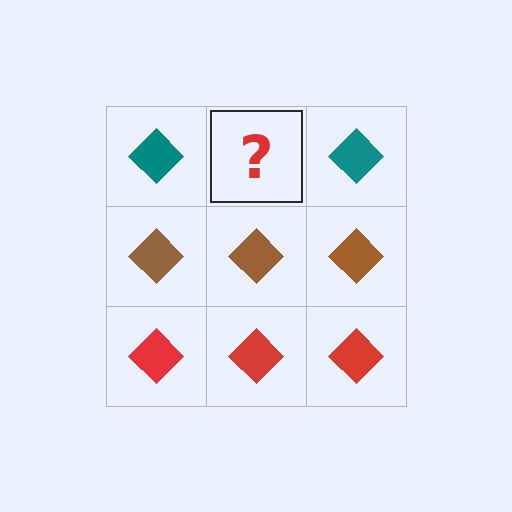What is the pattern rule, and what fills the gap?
The rule is that each row has a consistent color. The gap should be filled with a teal diamond.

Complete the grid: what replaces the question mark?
The question mark should be replaced with a teal diamond.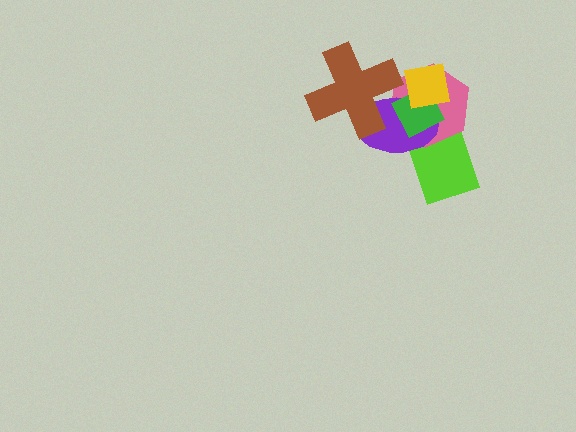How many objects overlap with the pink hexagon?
5 objects overlap with the pink hexagon.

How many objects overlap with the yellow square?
3 objects overlap with the yellow square.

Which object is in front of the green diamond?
The yellow square is in front of the green diamond.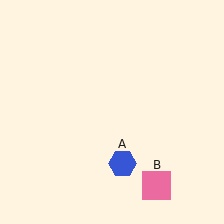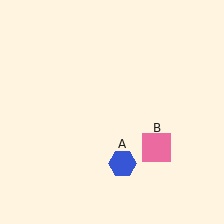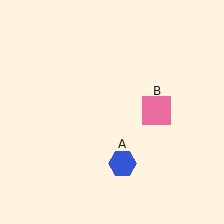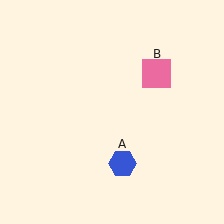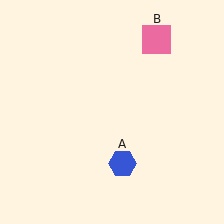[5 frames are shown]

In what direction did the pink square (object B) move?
The pink square (object B) moved up.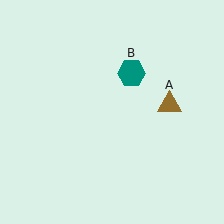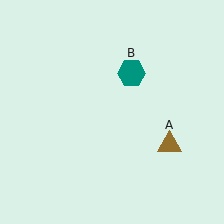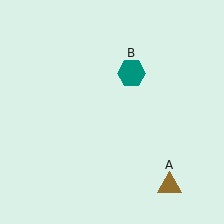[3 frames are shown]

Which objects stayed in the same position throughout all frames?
Teal hexagon (object B) remained stationary.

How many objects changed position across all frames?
1 object changed position: brown triangle (object A).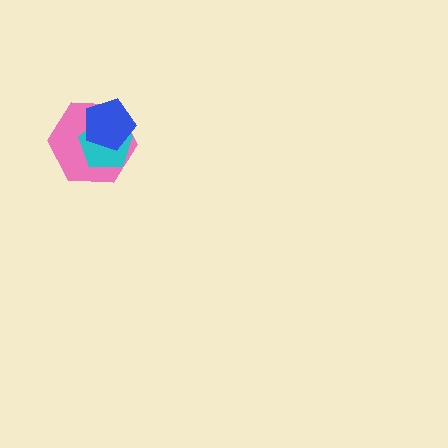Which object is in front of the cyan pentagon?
The blue pentagon is in front of the cyan pentagon.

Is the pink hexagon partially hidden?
Yes, it is partially covered by another shape.